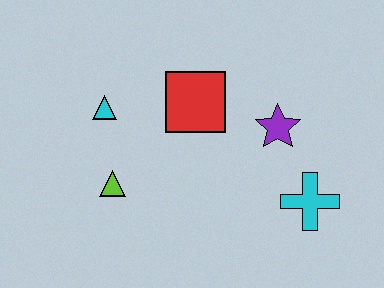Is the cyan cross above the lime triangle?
No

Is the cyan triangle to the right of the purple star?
No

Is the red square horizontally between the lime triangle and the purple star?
Yes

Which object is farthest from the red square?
The cyan cross is farthest from the red square.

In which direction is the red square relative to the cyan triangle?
The red square is to the right of the cyan triangle.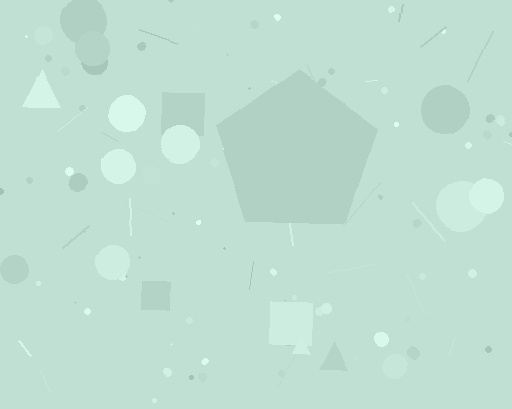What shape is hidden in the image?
A pentagon is hidden in the image.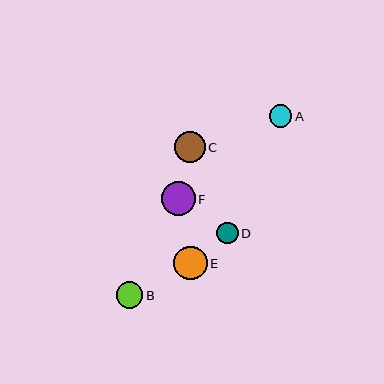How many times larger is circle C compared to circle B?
Circle C is approximately 1.2 times the size of circle B.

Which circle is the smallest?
Circle D is the smallest with a size of approximately 21 pixels.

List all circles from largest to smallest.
From largest to smallest: F, E, C, B, A, D.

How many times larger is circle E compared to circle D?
Circle E is approximately 1.6 times the size of circle D.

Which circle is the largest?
Circle F is the largest with a size of approximately 34 pixels.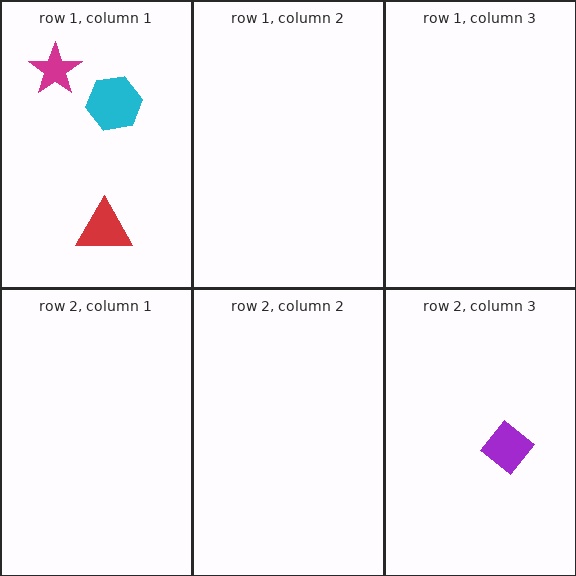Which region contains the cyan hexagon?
The row 1, column 1 region.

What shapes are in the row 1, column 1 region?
The red triangle, the cyan hexagon, the magenta star.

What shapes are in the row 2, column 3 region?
The purple diamond.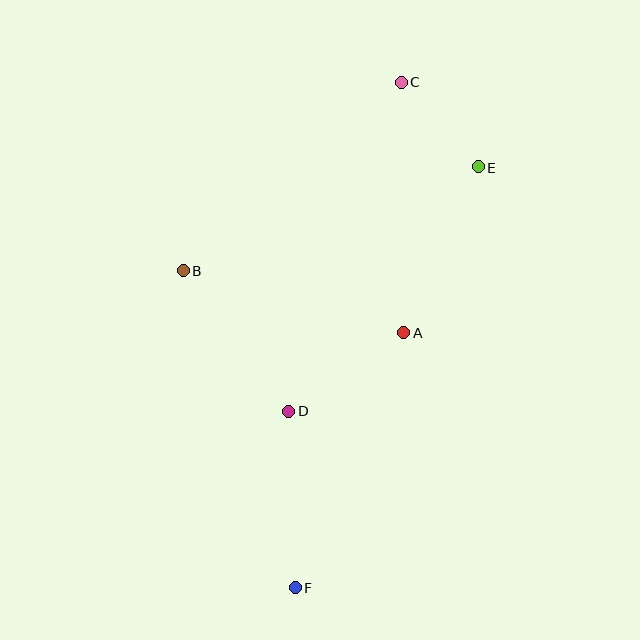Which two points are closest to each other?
Points C and E are closest to each other.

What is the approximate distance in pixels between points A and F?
The distance between A and F is approximately 277 pixels.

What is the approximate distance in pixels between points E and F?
The distance between E and F is approximately 459 pixels.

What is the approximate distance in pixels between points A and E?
The distance between A and E is approximately 182 pixels.